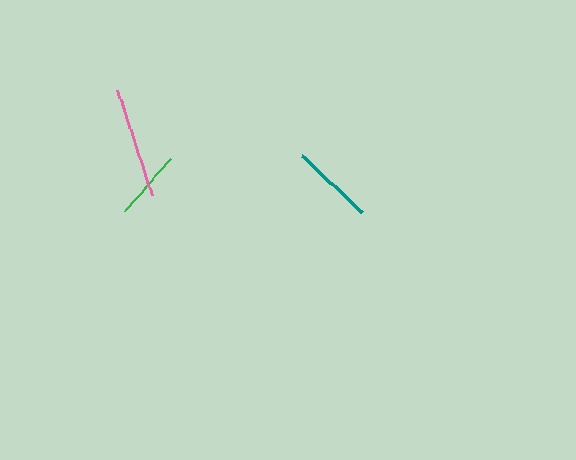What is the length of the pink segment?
The pink segment is approximately 111 pixels long.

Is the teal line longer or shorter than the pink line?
The pink line is longer than the teal line.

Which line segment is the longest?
The pink line is the longest at approximately 111 pixels.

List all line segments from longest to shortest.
From longest to shortest: pink, teal, green.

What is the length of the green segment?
The green segment is approximately 69 pixels long.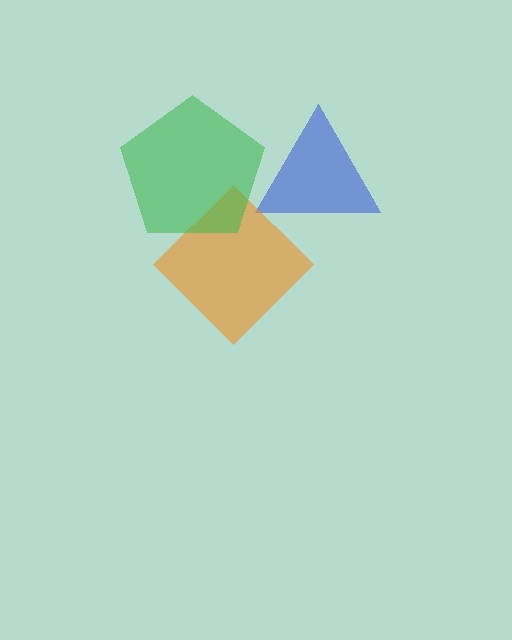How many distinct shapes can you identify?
There are 3 distinct shapes: a blue triangle, an orange diamond, a green pentagon.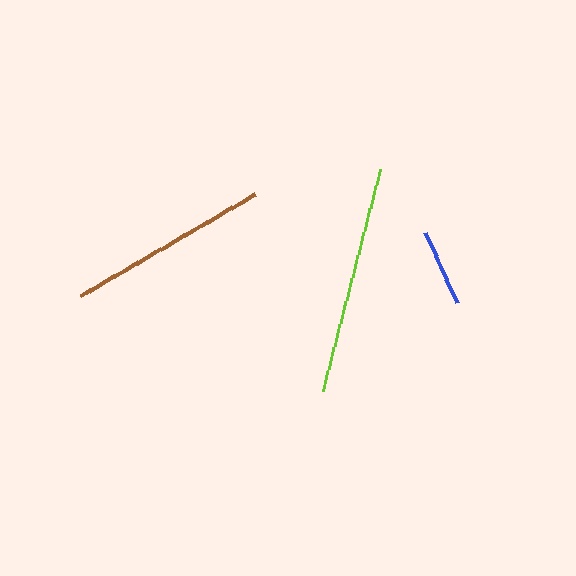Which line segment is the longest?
The lime line is the longest at approximately 229 pixels.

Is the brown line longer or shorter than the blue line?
The brown line is longer than the blue line.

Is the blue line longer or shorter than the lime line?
The lime line is longer than the blue line.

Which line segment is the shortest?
The blue line is the shortest at approximately 77 pixels.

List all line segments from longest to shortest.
From longest to shortest: lime, brown, blue.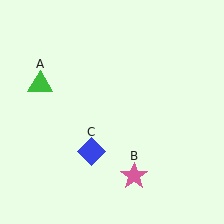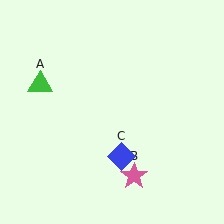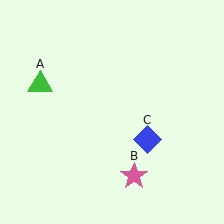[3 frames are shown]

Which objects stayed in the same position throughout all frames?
Green triangle (object A) and pink star (object B) remained stationary.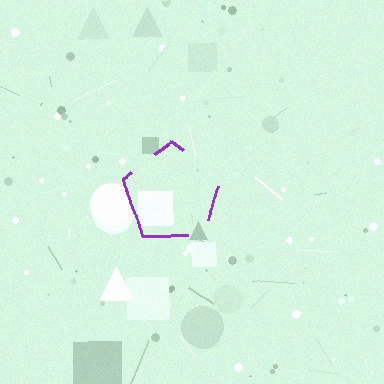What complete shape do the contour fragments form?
The contour fragments form a pentagon.